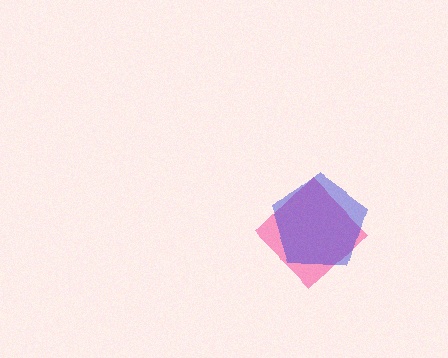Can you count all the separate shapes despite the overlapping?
Yes, there are 2 separate shapes.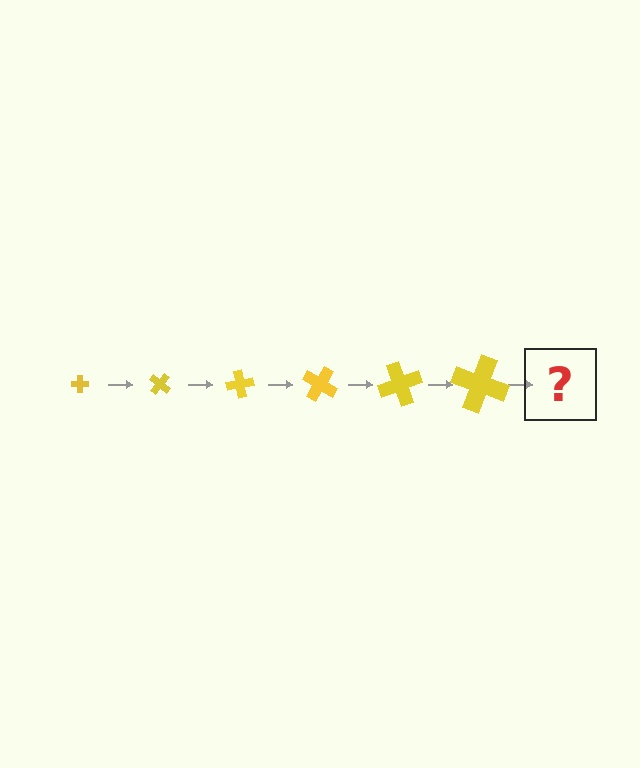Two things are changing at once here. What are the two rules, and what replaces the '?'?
The two rules are that the cross grows larger each step and it rotates 40 degrees each step. The '?' should be a cross, larger than the previous one and rotated 240 degrees from the start.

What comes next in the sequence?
The next element should be a cross, larger than the previous one and rotated 240 degrees from the start.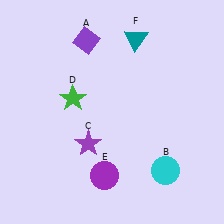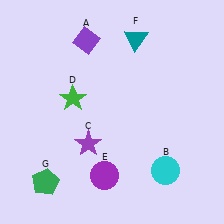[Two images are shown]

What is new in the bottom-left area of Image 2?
A green pentagon (G) was added in the bottom-left area of Image 2.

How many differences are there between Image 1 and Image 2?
There is 1 difference between the two images.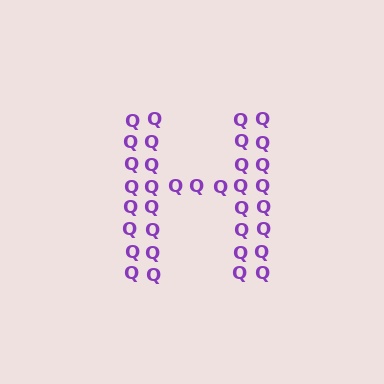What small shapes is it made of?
It is made of small letter Q's.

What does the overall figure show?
The overall figure shows the letter H.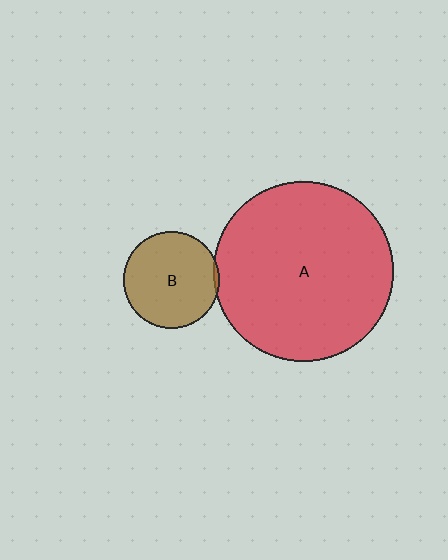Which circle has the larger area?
Circle A (red).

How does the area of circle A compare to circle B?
Approximately 3.5 times.